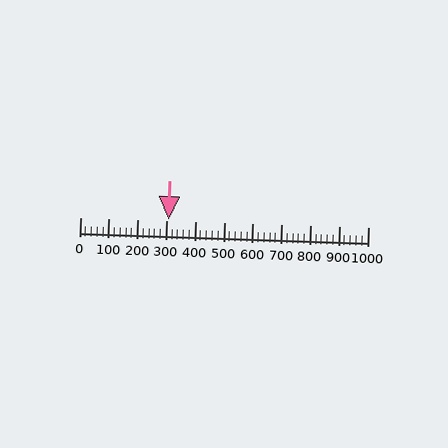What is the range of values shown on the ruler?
The ruler shows values from 0 to 1000.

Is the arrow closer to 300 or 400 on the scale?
The arrow is closer to 300.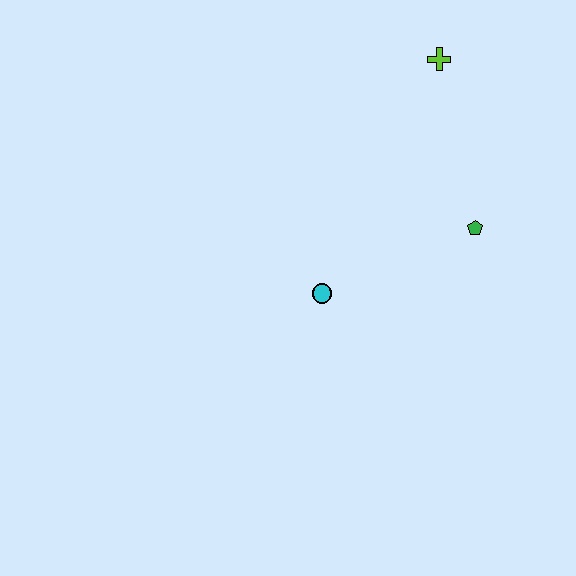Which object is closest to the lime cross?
The green pentagon is closest to the lime cross.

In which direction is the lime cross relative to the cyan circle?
The lime cross is above the cyan circle.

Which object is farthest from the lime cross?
The cyan circle is farthest from the lime cross.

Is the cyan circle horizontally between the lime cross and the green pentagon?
No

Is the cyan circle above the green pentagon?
No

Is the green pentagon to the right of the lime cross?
Yes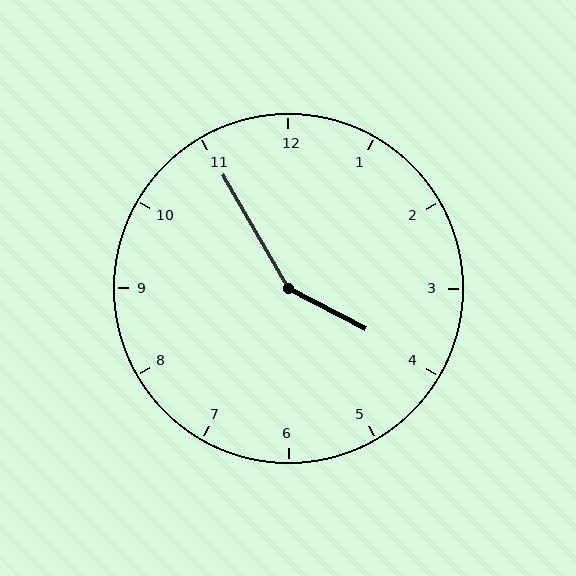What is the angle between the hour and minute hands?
Approximately 148 degrees.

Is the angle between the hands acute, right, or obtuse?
It is obtuse.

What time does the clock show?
3:55.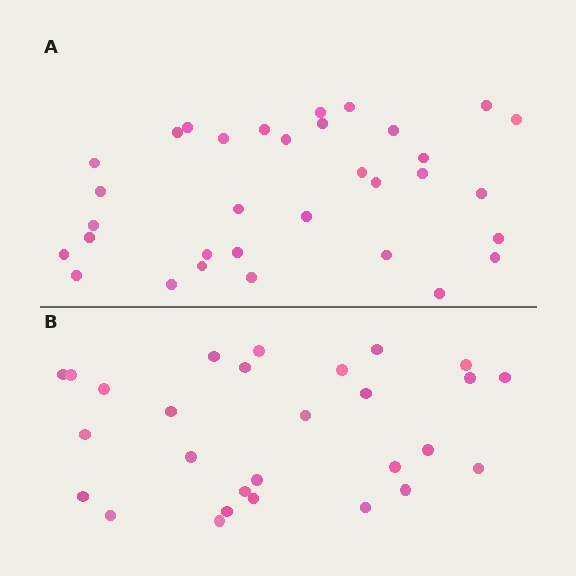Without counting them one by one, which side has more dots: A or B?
Region A (the top region) has more dots.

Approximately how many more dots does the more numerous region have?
Region A has about 5 more dots than region B.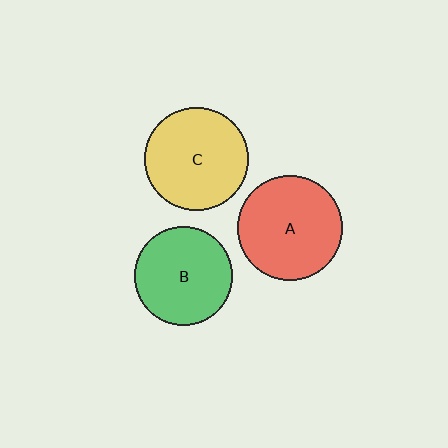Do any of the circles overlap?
No, none of the circles overlap.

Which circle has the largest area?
Circle A (red).